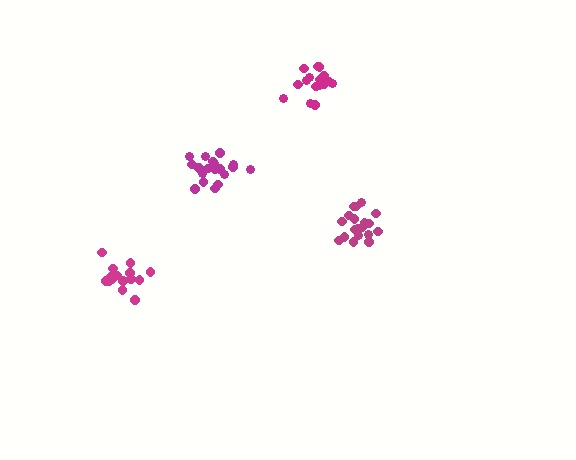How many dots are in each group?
Group 1: 15 dots, Group 2: 16 dots, Group 3: 19 dots, Group 4: 19 dots (69 total).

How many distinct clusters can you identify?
There are 4 distinct clusters.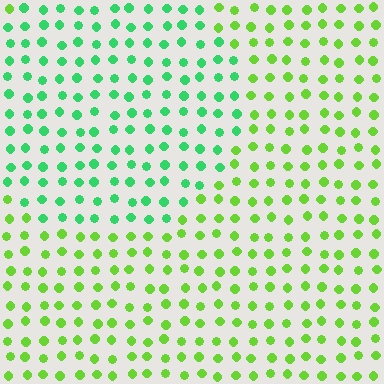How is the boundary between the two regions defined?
The boundary is defined purely by a slight shift in hue (about 40 degrees). Spacing, size, and orientation are identical on both sides.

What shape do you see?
I see a circle.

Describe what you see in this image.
The image is filled with small lime elements in a uniform arrangement. A circle-shaped region is visible where the elements are tinted to a slightly different hue, forming a subtle color boundary.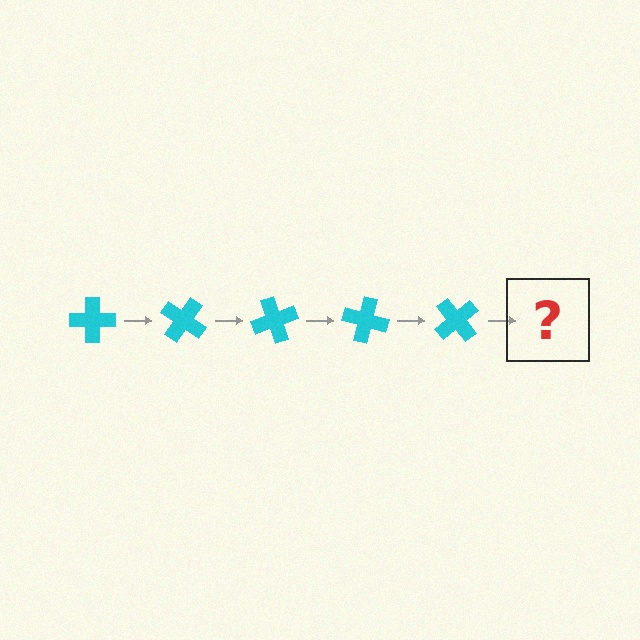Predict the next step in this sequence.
The next step is a cyan cross rotated 175 degrees.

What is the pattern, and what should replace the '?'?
The pattern is that the cross rotates 35 degrees each step. The '?' should be a cyan cross rotated 175 degrees.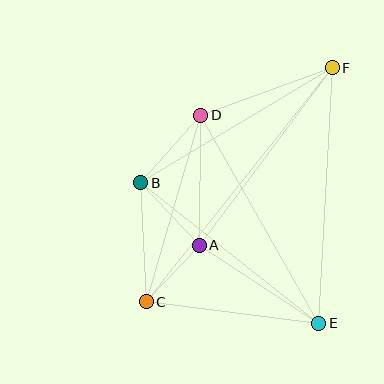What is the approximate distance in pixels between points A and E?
The distance between A and E is approximately 143 pixels.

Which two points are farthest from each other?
Points C and F are farthest from each other.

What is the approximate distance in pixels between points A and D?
The distance between A and D is approximately 130 pixels.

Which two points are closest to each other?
Points A and C are closest to each other.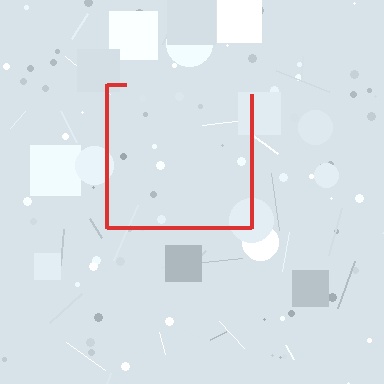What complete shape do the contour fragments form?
The contour fragments form a square.